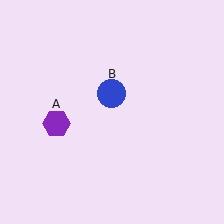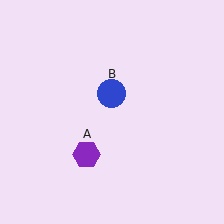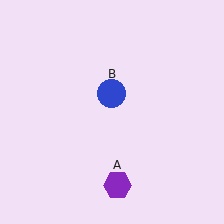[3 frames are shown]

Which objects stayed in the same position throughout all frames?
Blue circle (object B) remained stationary.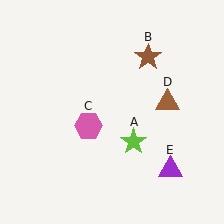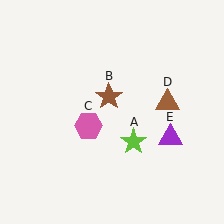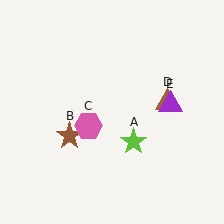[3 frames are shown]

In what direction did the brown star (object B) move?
The brown star (object B) moved down and to the left.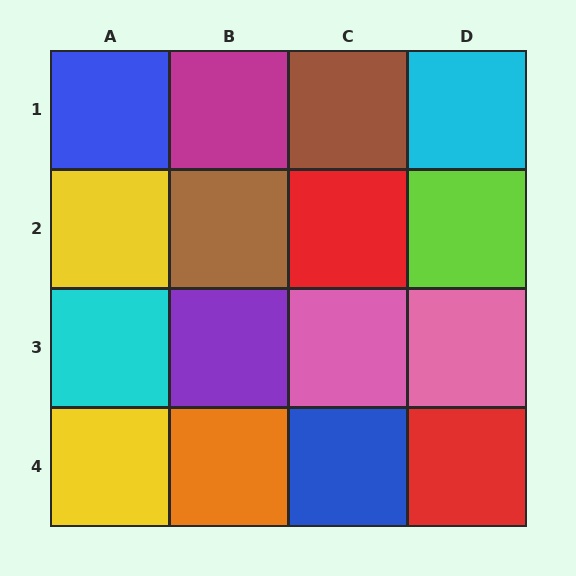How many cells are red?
2 cells are red.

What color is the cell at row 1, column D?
Cyan.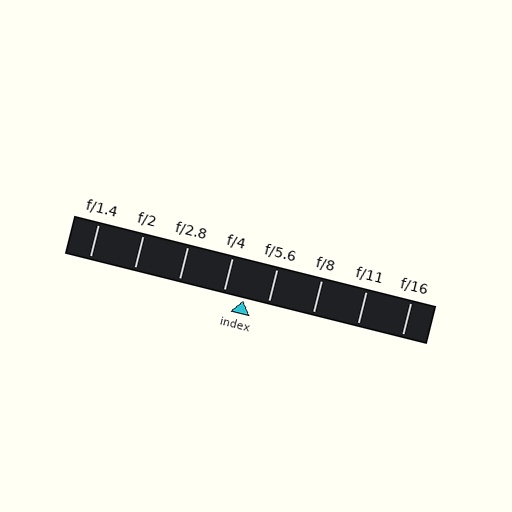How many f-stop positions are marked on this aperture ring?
There are 8 f-stop positions marked.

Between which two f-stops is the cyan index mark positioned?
The index mark is between f/4 and f/5.6.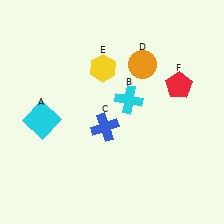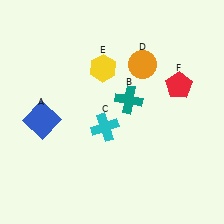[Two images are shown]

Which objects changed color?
A changed from cyan to blue. B changed from cyan to teal. C changed from blue to cyan.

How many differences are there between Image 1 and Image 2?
There are 3 differences between the two images.